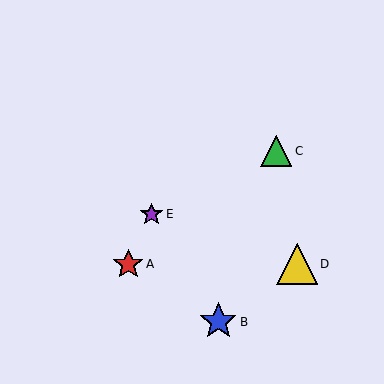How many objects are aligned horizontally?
2 objects (A, D) are aligned horizontally.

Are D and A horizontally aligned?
Yes, both are at y≈264.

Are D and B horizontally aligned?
No, D is at y≈264 and B is at y≈322.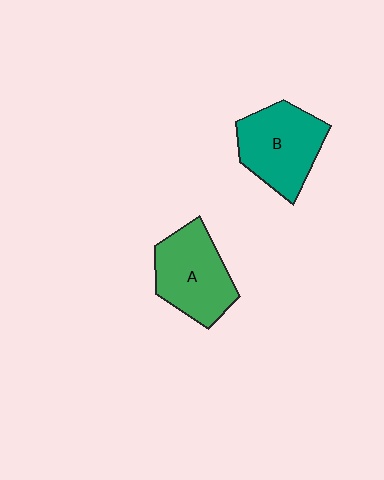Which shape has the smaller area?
Shape A (green).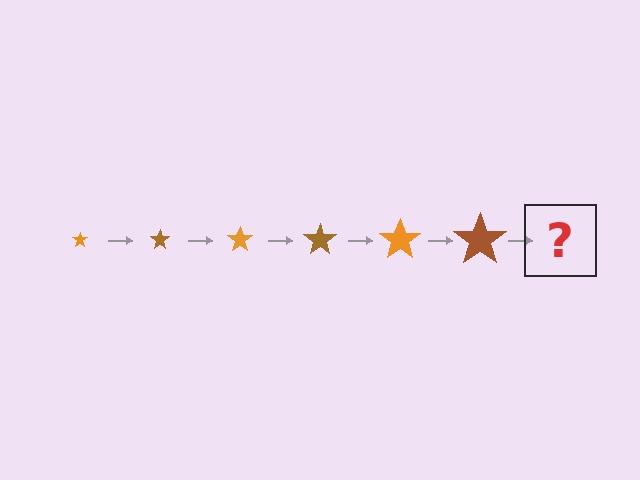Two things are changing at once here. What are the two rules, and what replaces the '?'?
The two rules are that the star grows larger each step and the color cycles through orange and brown. The '?' should be an orange star, larger than the previous one.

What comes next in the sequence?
The next element should be an orange star, larger than the previous one.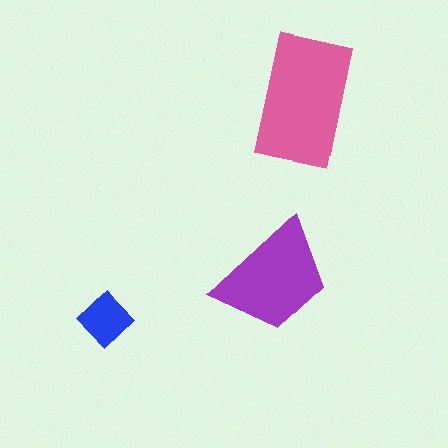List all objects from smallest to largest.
The blue diamond, the purple trapezoid, the pink rectangle.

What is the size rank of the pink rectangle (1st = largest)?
1st.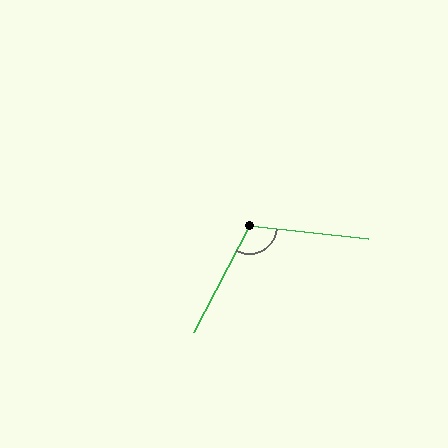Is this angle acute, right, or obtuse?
It is obtuse.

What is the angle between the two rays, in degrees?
Approximately 112 degrees.